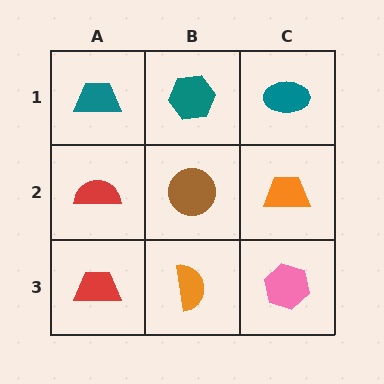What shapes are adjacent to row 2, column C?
A teal ellipse (row 1, column C), a pink hexagon (row 3, column C), a brown circle (row 2, column B).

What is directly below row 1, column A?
A red semicircle.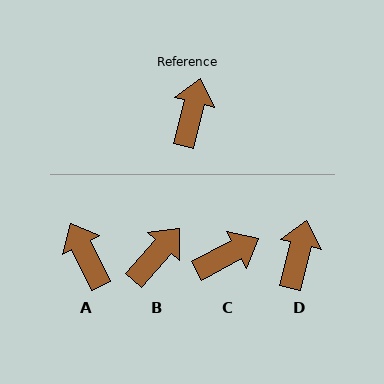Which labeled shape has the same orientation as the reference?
D.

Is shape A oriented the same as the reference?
No, it is off by about 41 degrees.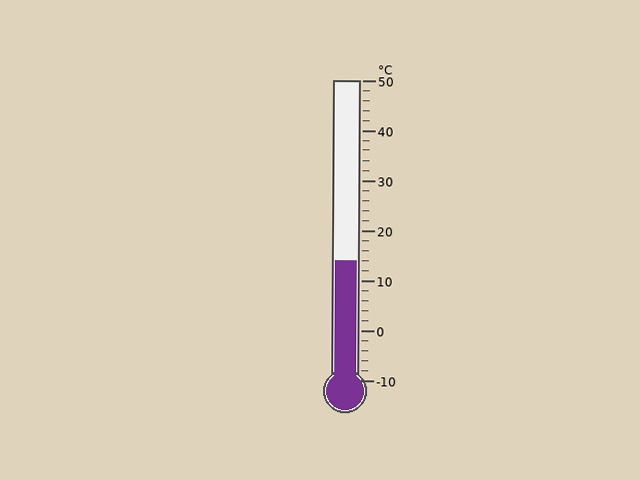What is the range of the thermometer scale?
The thermometer scale ranges from -10°C to 50°C.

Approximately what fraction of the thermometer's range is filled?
The thermometer is filled to approximately 40% of its range.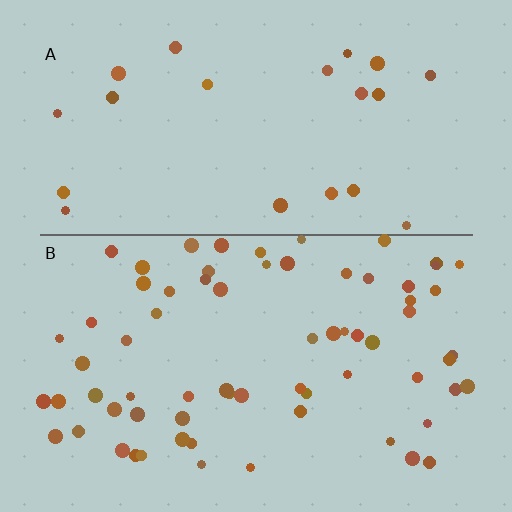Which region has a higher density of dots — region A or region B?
B (the bottom).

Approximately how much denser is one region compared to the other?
Approximately 3.1× — region B over region A.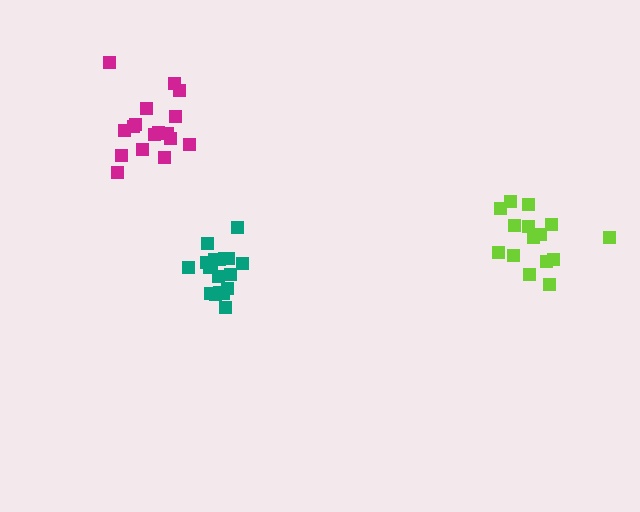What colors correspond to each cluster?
The clusters are colored: teal, lime, magenta.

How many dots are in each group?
Group 1: 19 dots, Group 2: 15 dots, Group 3: 17 dots (51 total).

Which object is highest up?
The magenta cluster is topmost.